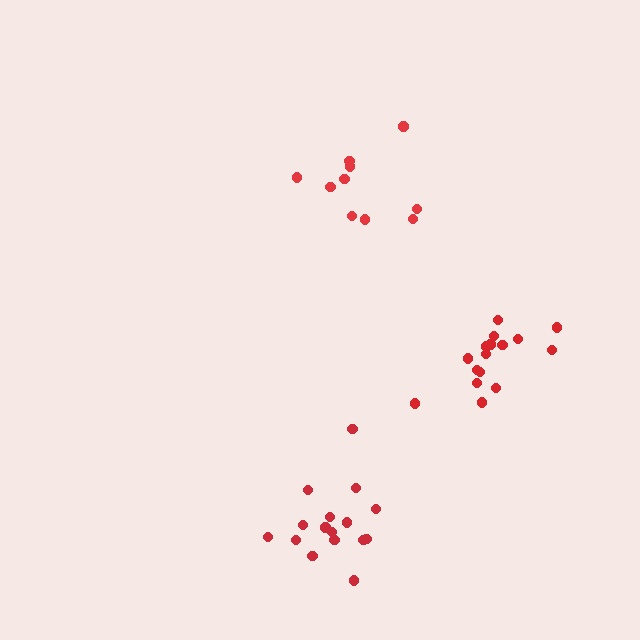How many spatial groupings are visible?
There are 3 spatial groupings.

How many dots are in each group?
Group 1: 16 dots, Group 2: 11 dots, Group 3: 16 dots (43 total).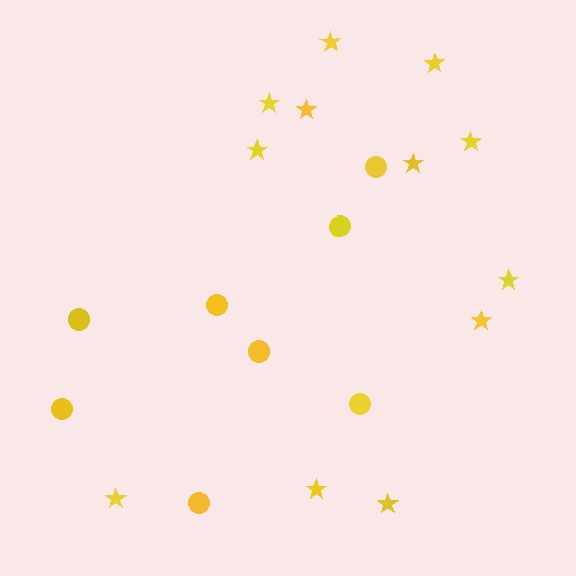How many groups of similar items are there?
There are 2 groups: one group of stars (12) and one group of circles (8).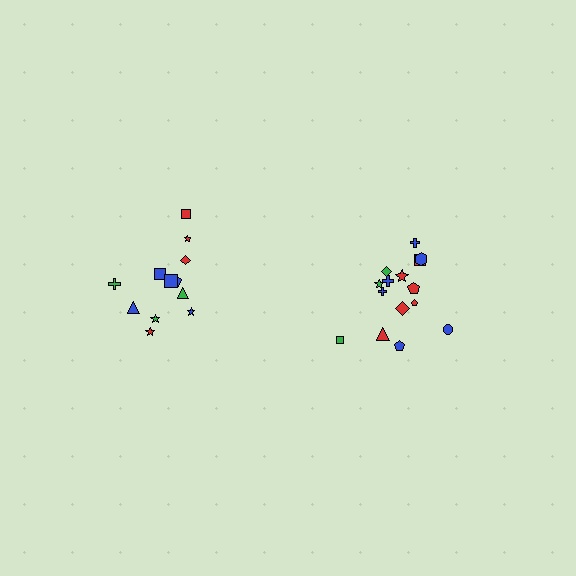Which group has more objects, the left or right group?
The right group.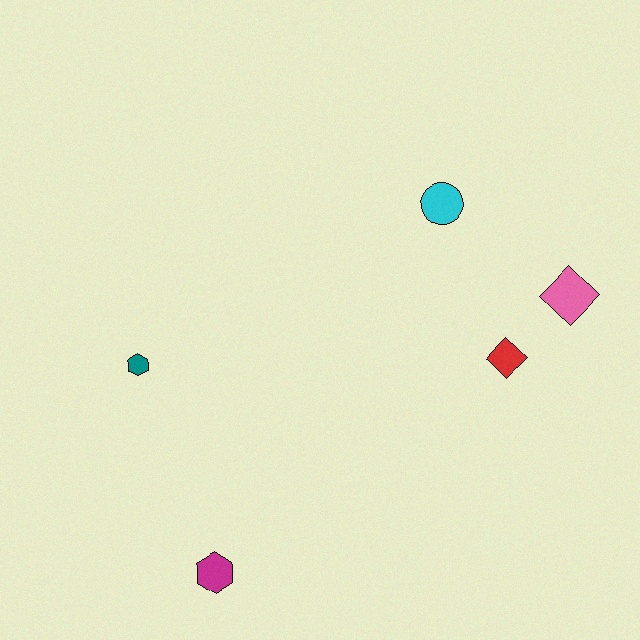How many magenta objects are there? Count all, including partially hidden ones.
There is 1 magenta object.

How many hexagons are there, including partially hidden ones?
There are 2 hexagons.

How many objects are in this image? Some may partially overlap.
There are 5 objects.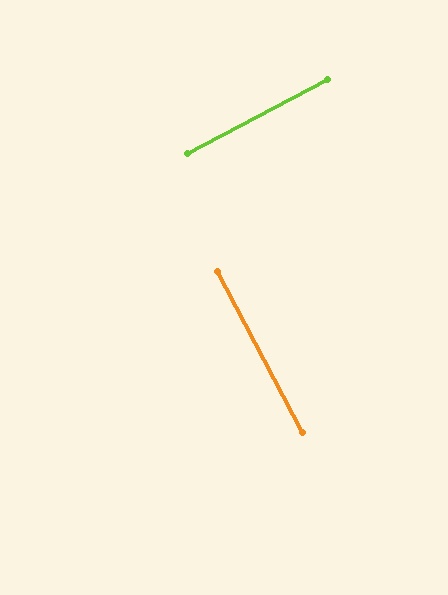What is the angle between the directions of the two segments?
Approximately 90 degrees.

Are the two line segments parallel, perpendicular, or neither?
Perpendicular — they meet at approximately 90°.